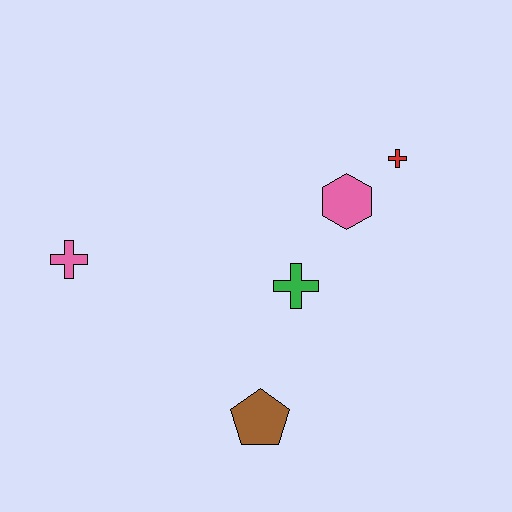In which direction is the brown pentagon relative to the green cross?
The brown pentagon is below the green cross.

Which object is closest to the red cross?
The pink hexagon is closest to the red cross.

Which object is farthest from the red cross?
The pink cross is farthest from the red cross.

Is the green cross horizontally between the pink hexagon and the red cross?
No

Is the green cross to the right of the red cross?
No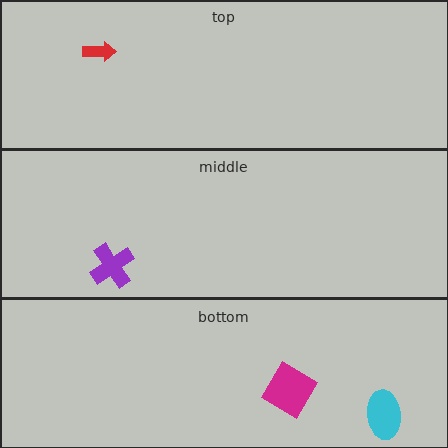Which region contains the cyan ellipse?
The bottom region.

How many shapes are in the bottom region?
2.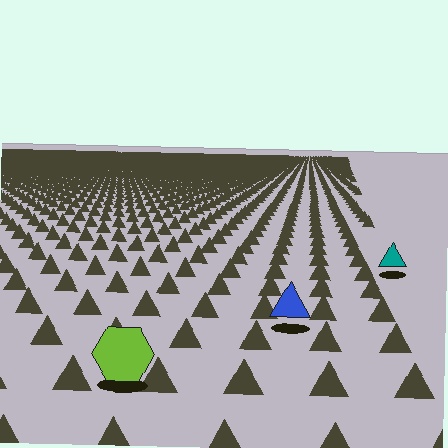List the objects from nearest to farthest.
From nearest to farthest: the lime hexagon, the blue triangle, the teal triangle.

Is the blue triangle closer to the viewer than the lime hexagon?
No. The lime hexagon is closer — you can tell from the texture gradient: the ground texture is coarser near it.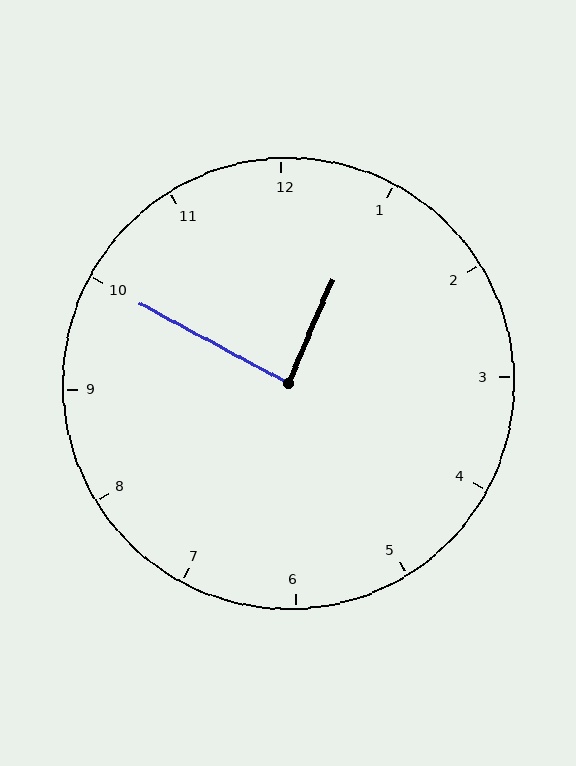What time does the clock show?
12:50.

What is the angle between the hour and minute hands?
Approximately 85 degrees.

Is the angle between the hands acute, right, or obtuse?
It is right.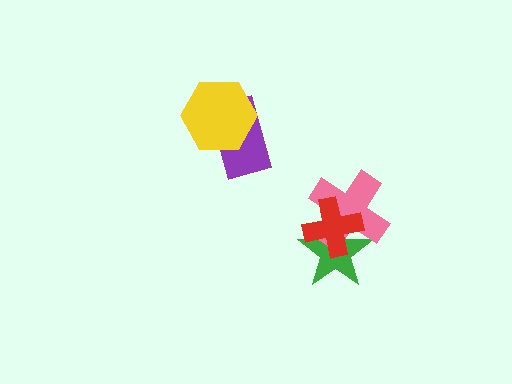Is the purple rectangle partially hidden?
Yes, it is partially covered by another shape.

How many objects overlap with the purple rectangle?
1 object overlaps with the purple rectangle.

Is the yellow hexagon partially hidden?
No, no other shape covers it.